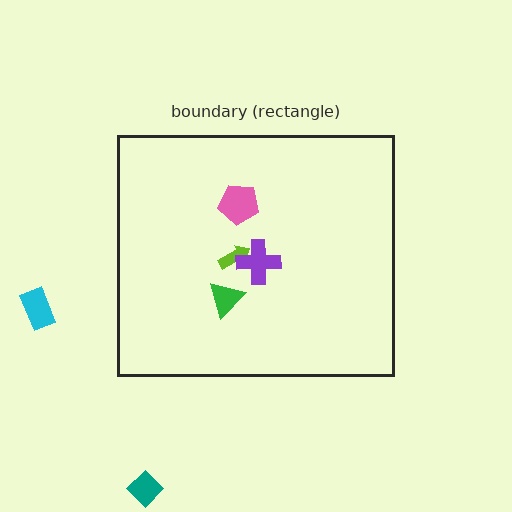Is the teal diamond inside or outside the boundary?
Outside.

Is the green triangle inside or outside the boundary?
Inside.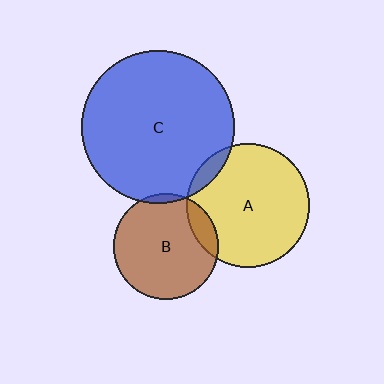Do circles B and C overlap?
Yes.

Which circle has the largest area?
Circle C (blue).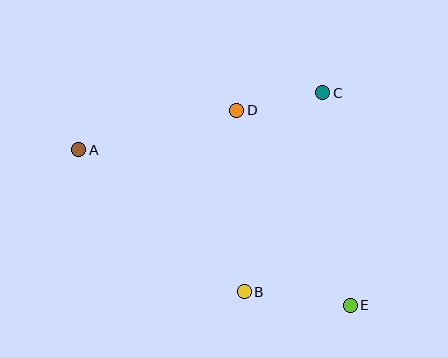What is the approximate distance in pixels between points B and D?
The distance between B and D is approximately 182 pixels.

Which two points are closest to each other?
Points C and D are closest to each other.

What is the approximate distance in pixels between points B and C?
The distance between B and C is approximately 214 pixels.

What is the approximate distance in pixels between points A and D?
The distance between A and D is approximately 163 pixels.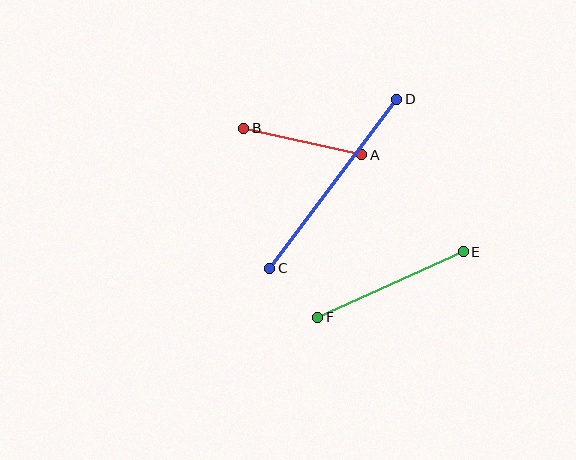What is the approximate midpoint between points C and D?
The midpoint is at approximately (333, 184) pixels.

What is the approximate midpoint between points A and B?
The midpoint is at approximately (303, 141) pixels.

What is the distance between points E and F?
The distance is approximately 159 pixels.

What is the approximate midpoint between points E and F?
The midpoint is at approximately (391, 284) pixels.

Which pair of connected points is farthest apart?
Points C and D are farthest apart.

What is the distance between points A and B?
The distance is approximately 121 pixels.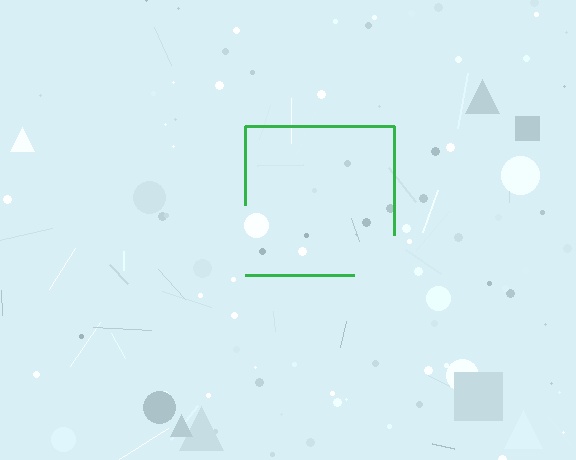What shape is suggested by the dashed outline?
The dashed outline suggests a square.